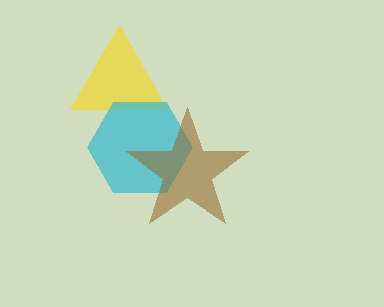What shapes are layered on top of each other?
The layered shapes are: a yellow triangle, a cyan hexagon, a brown star.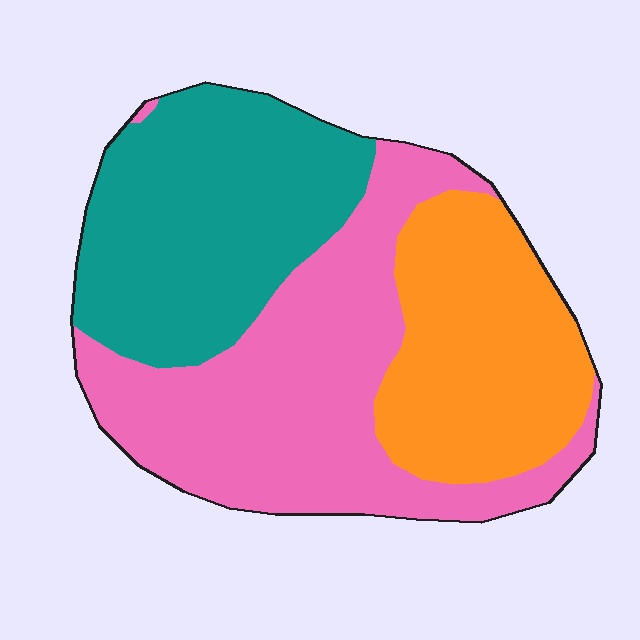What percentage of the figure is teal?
Teal covers roughly 35% of the figure.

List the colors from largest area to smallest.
From largest to smallest: pink, teal, orange.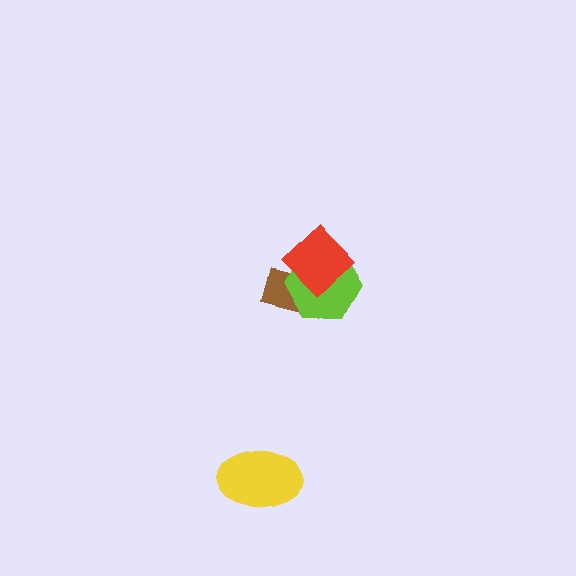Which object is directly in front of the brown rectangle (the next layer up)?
The lime hexagon is directly in front of the brown rectangle.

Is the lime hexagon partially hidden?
Yes, it is partially covered by another shape.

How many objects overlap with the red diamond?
2 objects overlap with the red diamond.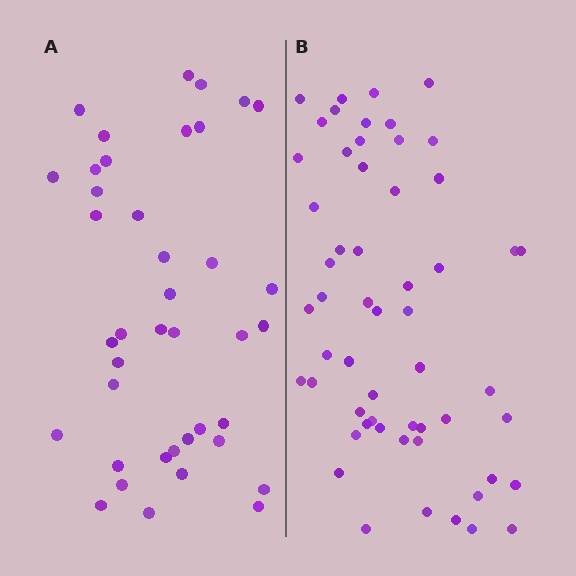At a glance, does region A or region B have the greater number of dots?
Region B (the right region) has more dots.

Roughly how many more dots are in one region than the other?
Region B has approximately 15 more dots than region A.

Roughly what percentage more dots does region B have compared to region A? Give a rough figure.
About 40% more.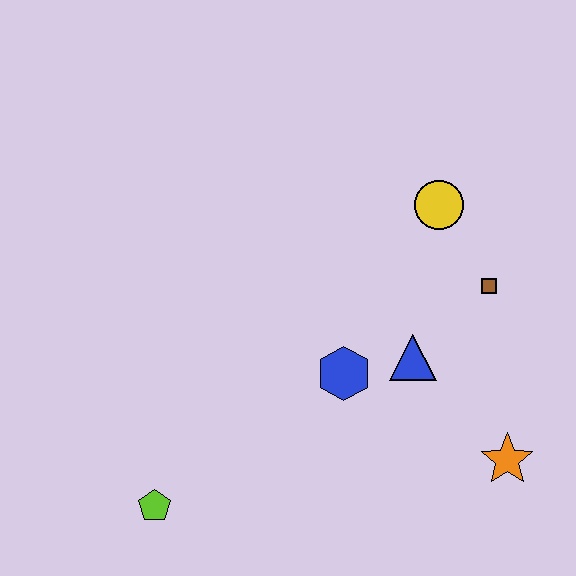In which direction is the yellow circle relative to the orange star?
The yellow circle is above the orange star.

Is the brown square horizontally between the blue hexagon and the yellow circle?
No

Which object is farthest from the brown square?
The lime pentagon is farthest from the brown square.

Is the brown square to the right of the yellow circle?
Yes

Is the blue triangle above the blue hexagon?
Yes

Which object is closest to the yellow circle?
The brown square is closest to the yellow circle.